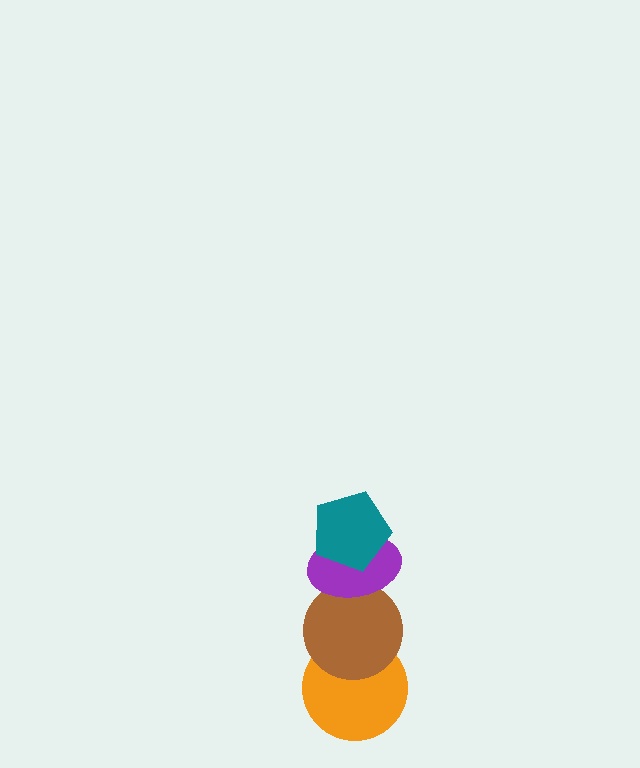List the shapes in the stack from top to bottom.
From top to bottom: the teal pentagon, the purple ellipse, the brown circle, the orange circle.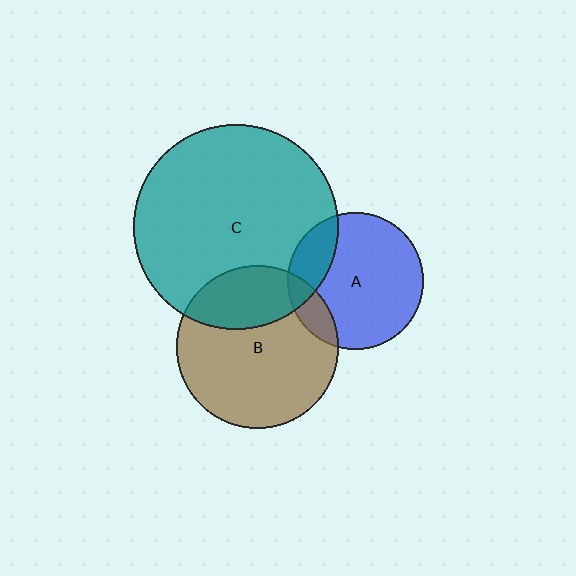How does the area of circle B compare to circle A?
Approximately 1.4 times.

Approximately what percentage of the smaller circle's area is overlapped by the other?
Approximately 15%.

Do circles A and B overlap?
Yes.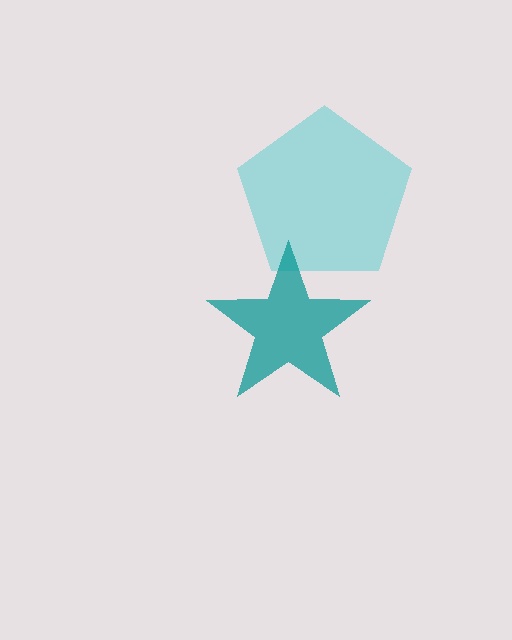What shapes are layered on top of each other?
The layered shapes are: a cyan pentagon, a teal star.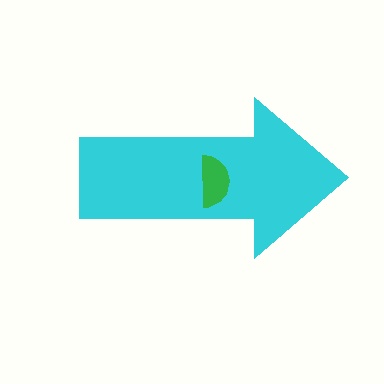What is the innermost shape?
The green semicircle.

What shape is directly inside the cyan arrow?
The green semicircle.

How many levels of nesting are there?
2.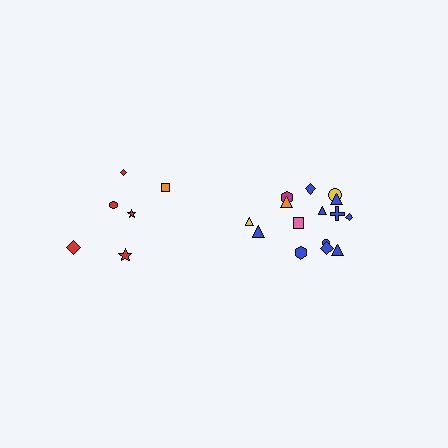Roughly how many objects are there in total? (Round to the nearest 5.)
Roughly 20 objects in total.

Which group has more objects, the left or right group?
The right group.